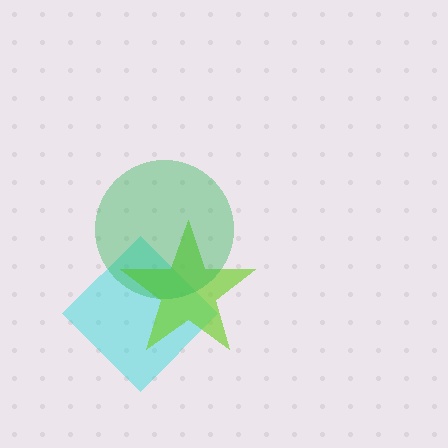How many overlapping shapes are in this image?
There are 3 overlapping shapes in the image.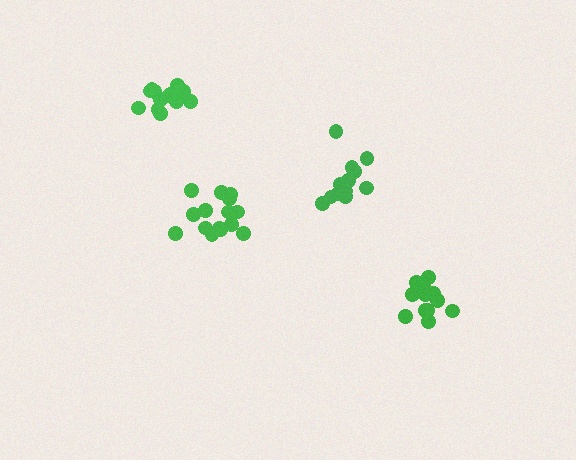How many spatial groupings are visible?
There are 4 spatial groupings.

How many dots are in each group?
Group 1: 14 dots, Group 2: 13 dots, Group 3: 15 dots, Group 4: 12 dots (54 total).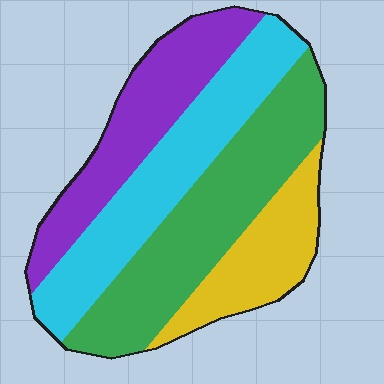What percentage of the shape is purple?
Purple takes up between a sixth and a third of the shape.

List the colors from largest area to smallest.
From largest to smallest: green, cyan, purple, yellow.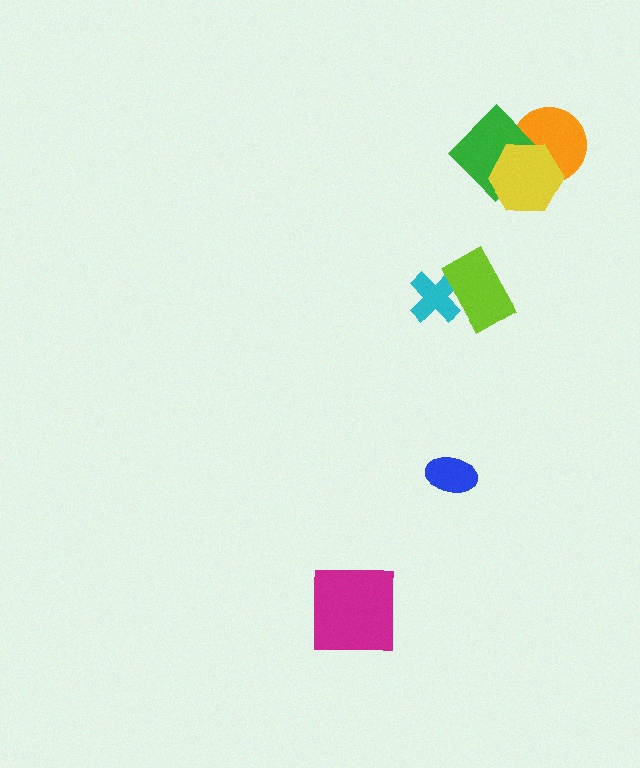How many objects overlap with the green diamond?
2 objects overlap with the green diamond.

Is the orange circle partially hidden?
Yes, it is partially covered by another shape.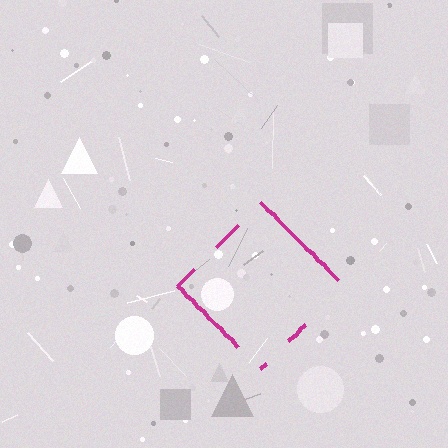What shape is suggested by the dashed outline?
The dashed outline suggests a diamond.